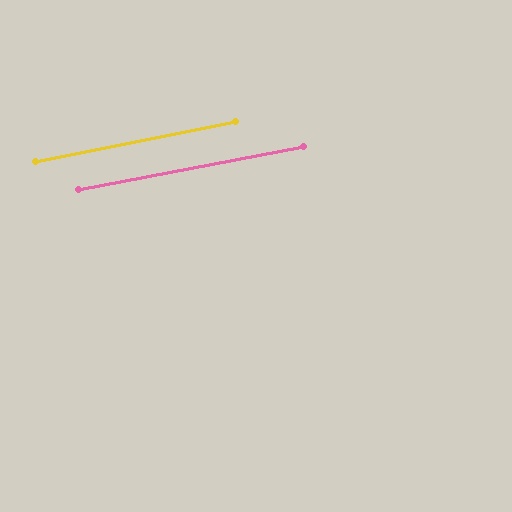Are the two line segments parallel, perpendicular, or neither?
Parallel — their directions differ by only 0.3°.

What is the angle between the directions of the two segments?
Approximately 0 degrees.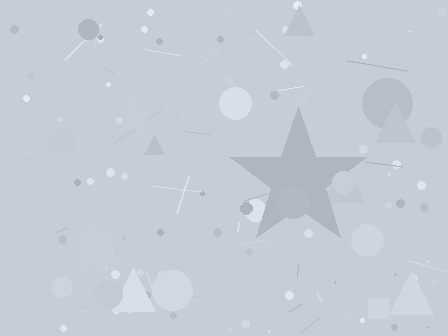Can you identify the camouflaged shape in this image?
The camouflaged shape is a star.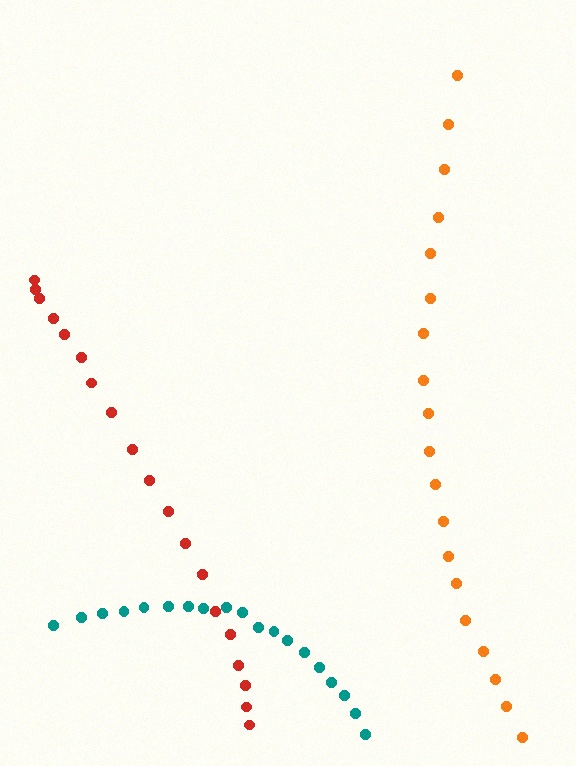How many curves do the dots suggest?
There are 3 distinct paths.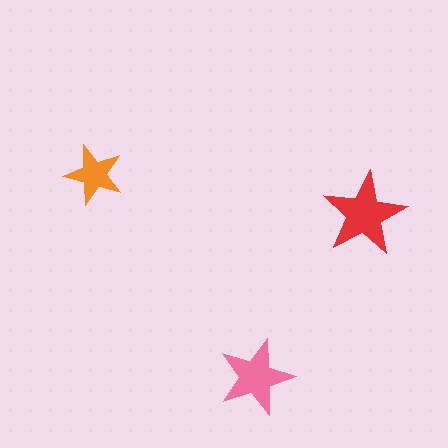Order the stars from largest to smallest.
the red one, the pink one, the orange one.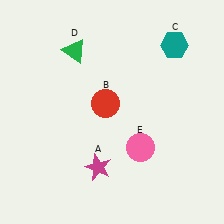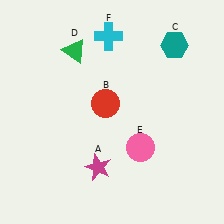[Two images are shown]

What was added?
A cyan cross (F) was added in Image 2.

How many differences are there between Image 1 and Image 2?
There is 1 difference between the two images.